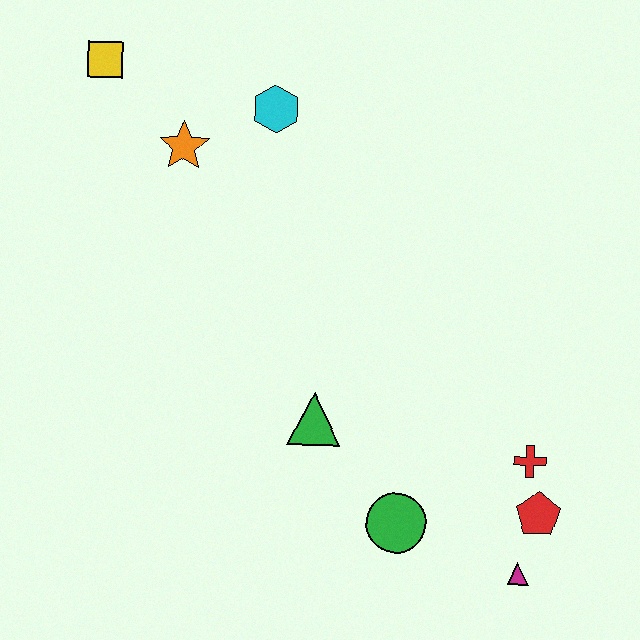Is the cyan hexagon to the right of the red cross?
No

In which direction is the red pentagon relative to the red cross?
The red pentagon is below the red cross.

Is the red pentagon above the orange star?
No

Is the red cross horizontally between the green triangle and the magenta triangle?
No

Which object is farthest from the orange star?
The magenta triangle is farthest from the orange star.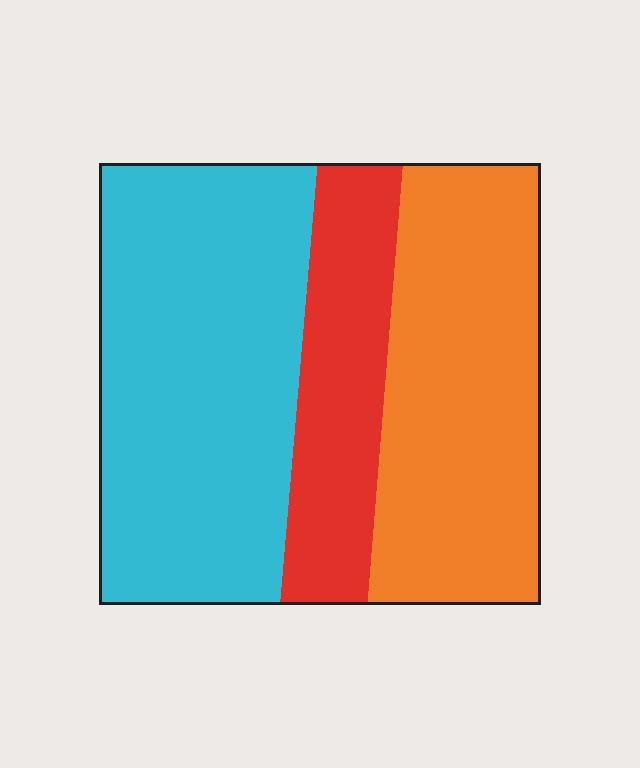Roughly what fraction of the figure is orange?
Orange covers around 35% of the figure.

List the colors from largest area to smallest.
From largest to smallest: cyan, orange, red.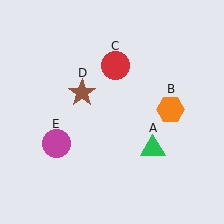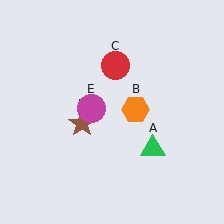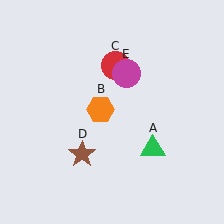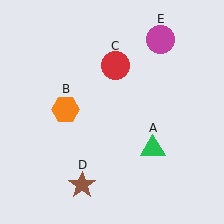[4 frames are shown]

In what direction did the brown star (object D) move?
The brown star (object D) moved down.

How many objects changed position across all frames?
3 objects changed position: orange hexagon (object B), brown star (object D), magenta circle (object E).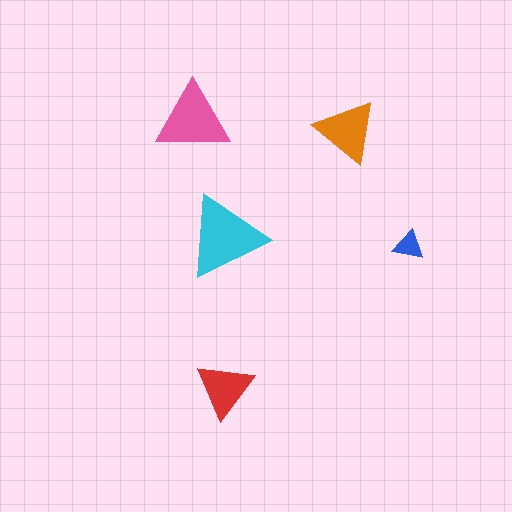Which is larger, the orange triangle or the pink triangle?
The pink one.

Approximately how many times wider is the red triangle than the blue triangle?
About 2 times wider.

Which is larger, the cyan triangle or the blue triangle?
The cyan one.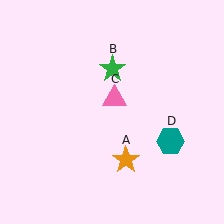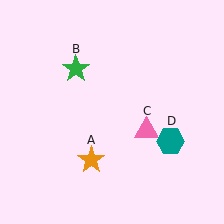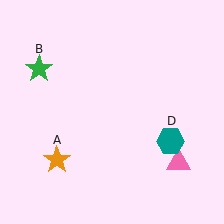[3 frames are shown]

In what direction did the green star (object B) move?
The green star (object B) moved left.